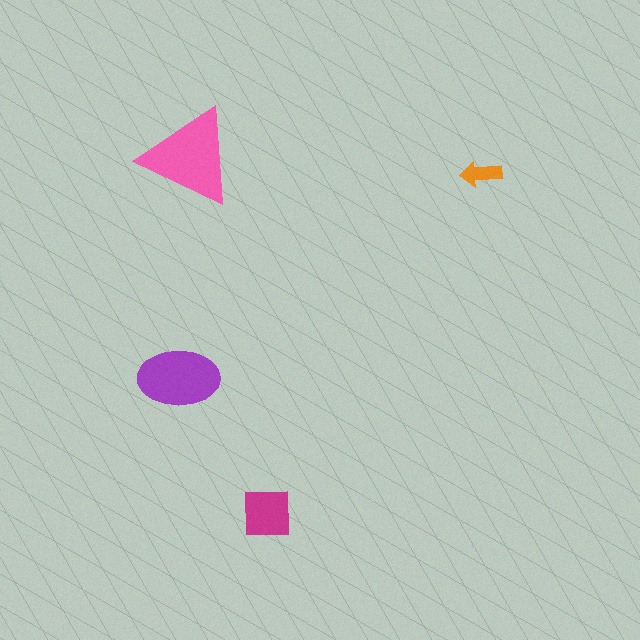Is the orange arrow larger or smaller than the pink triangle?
Smaller.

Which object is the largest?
The pink triangle.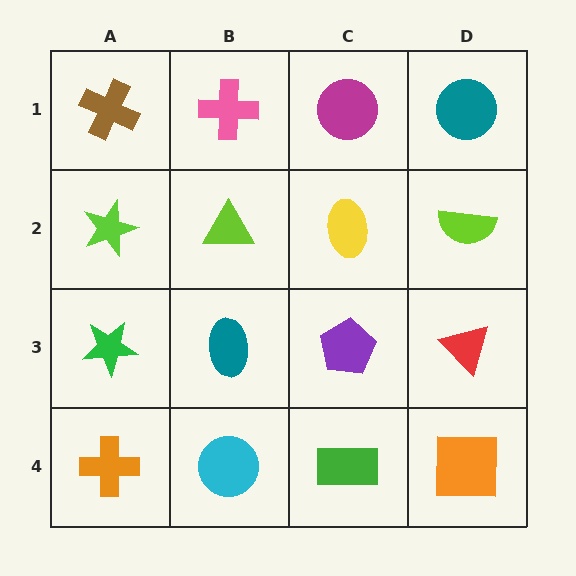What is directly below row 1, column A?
A lime star.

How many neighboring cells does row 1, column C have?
3.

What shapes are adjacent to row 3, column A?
A lime star (row 2, column A), an orange cross (row 4, column A), a teal ellipse (row 3, column B).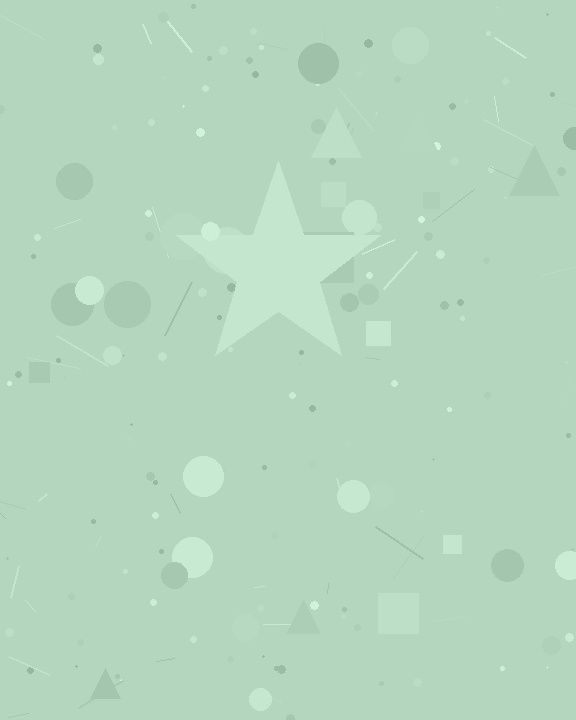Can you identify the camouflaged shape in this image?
The camouflaged shape is a star.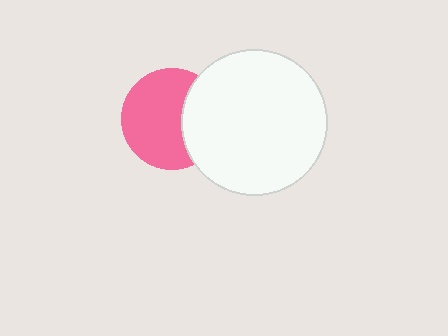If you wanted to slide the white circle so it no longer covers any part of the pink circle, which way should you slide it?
Slide it right — that is the most direct way to separate the two shapes.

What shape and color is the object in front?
The object in front is a white circle.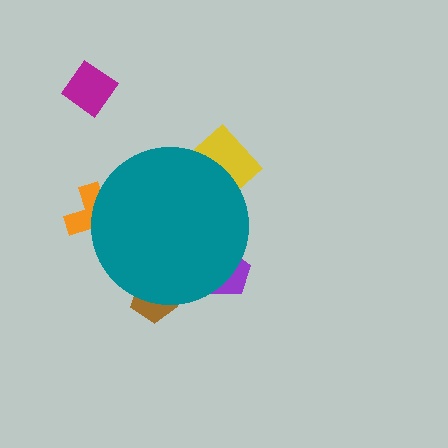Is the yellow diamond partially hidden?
Yes, the yellow diamond is partially hidden behind the teal circle.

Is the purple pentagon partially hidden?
Yes, the purple pentagon is partially hidden behind the teal circle.